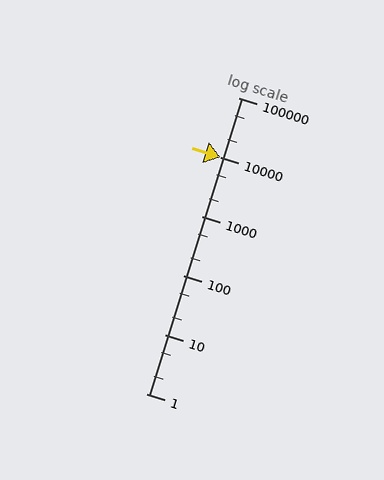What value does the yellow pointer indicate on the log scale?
The pointer indicates approximately 9800.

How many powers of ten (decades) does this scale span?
The scale spans 5 decades, from 1 to 100000.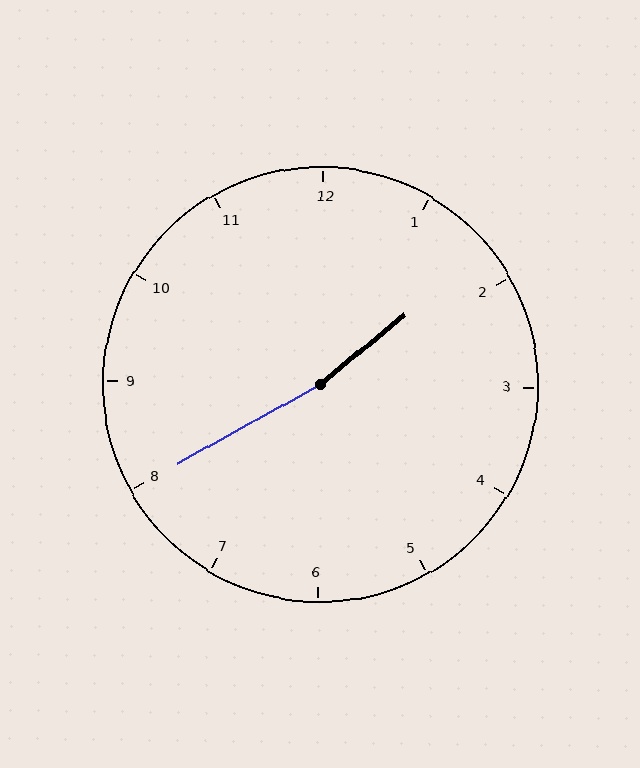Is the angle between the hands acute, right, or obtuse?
It is obtuse.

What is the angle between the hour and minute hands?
Approximately 170 degrees.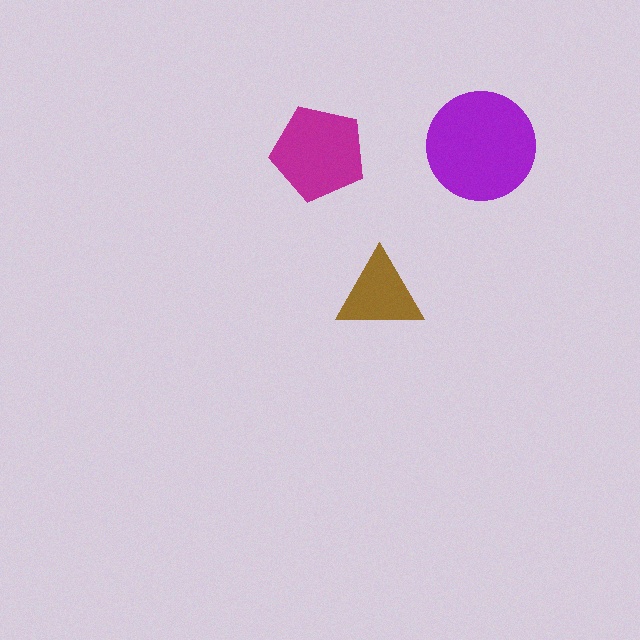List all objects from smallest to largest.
The brown triangle, the magenta pentagon, the purple circle.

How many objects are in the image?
There are 3 objects in the image.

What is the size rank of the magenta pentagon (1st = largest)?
2nd.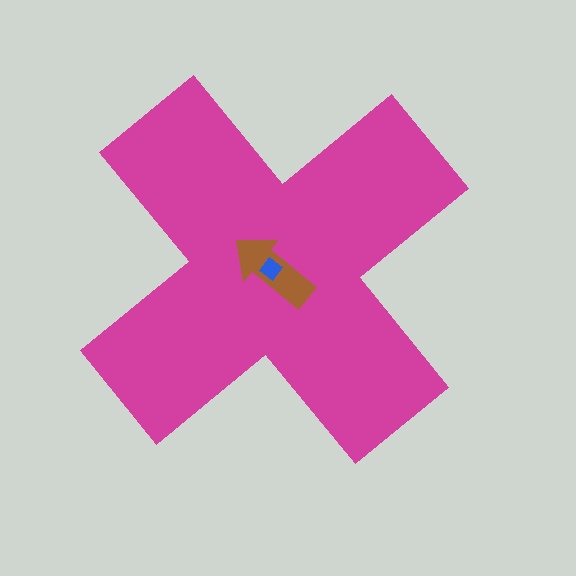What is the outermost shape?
The magenta cross.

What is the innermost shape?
The blue diamond.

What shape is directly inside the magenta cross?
The brown arrow.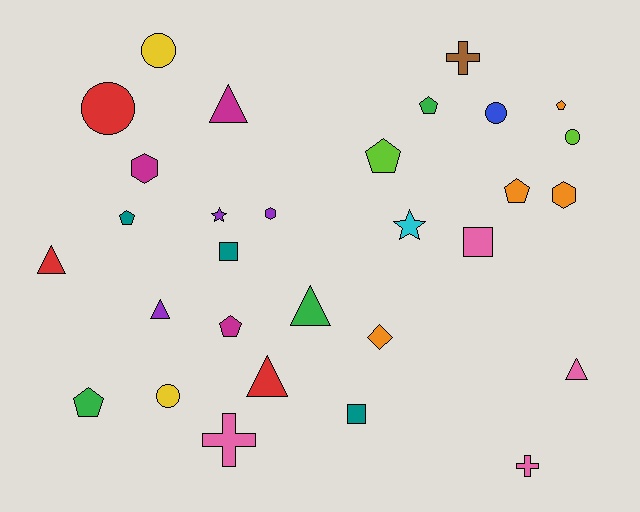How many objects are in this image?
There are 30 objects.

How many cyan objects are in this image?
There is 1 cyan object.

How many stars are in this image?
There are 2 stars.